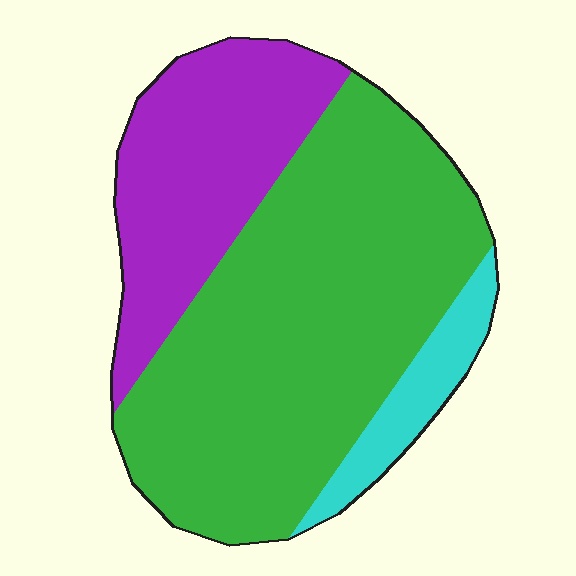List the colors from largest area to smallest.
From largest to smallest: green, purple, cyan.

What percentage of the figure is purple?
Purple takes up between a quarter and a half of the figure.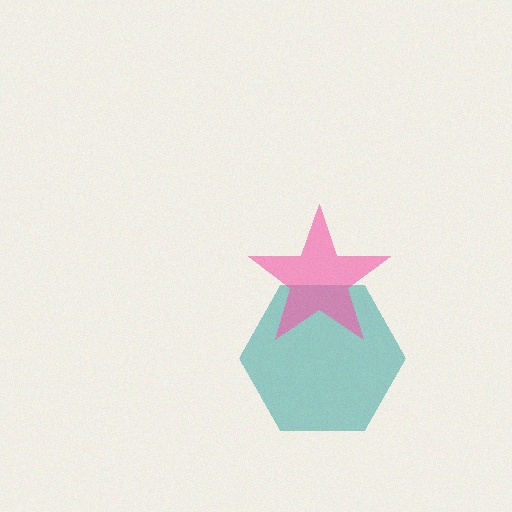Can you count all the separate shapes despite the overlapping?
Yes, there are 2 separate shapes.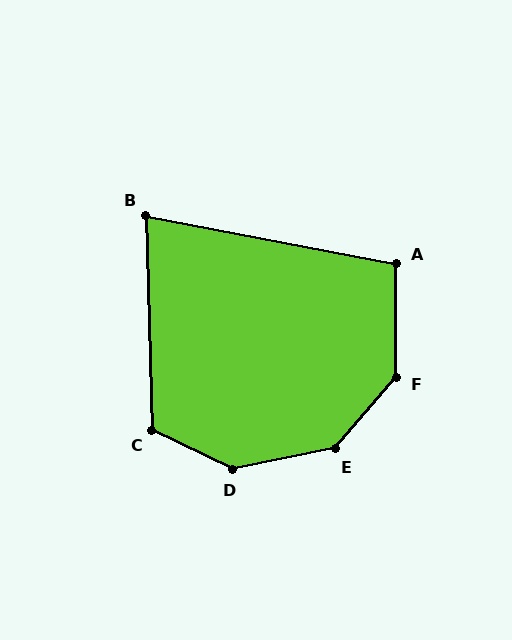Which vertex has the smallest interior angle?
B, at approximately 78 degrees.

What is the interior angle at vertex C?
Approximately 118 degrees (obtuse).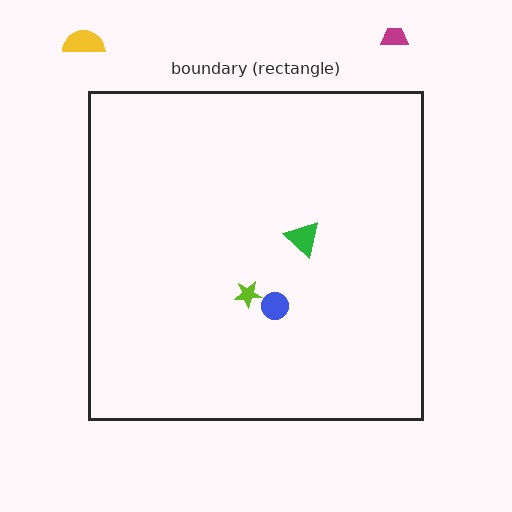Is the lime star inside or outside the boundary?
Inside.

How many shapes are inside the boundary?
3 inside, 2 outside.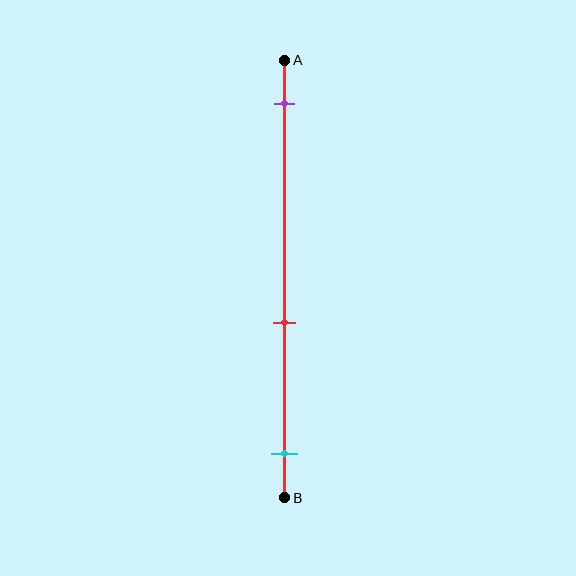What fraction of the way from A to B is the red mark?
The red mark is approximately 60% (0.6) of the way from A to B.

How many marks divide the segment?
There are 3 marks dividing the segment.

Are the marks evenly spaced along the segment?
No, the marks are not evenly spaced.